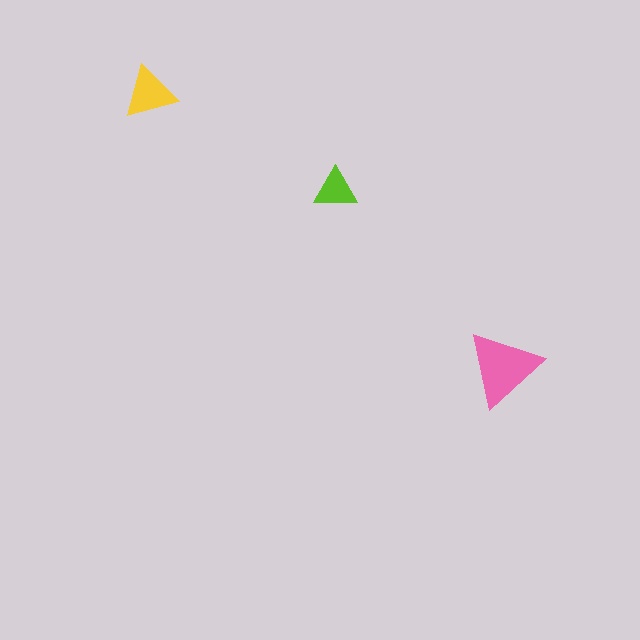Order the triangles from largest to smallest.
the pink one, the yellow one, the lime one.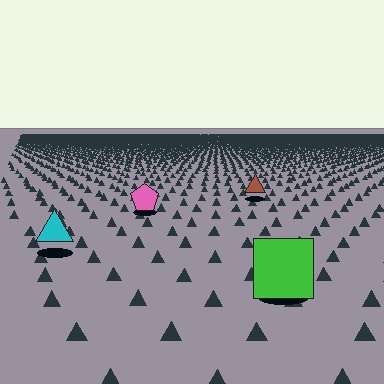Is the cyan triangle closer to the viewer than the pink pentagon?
Yes. The cyan triangle is closer — you can tell from the texture gradient: the ground texture is coarser near it.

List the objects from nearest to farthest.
From nearest to farthest: the green square, the cyan triangle, the pink pentagon, the brown triangle.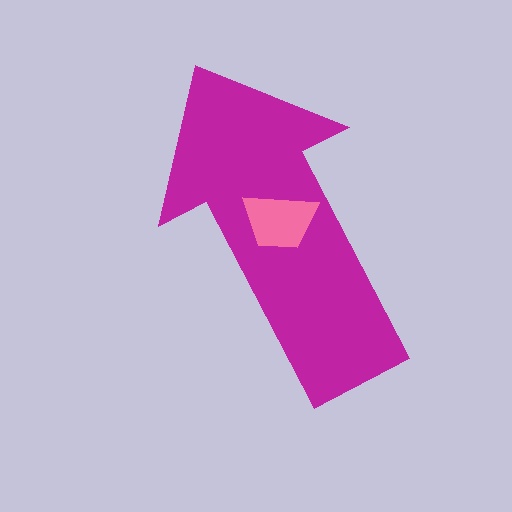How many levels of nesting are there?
2.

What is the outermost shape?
The magenta arrow.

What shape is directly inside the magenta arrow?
The pink trapezoid.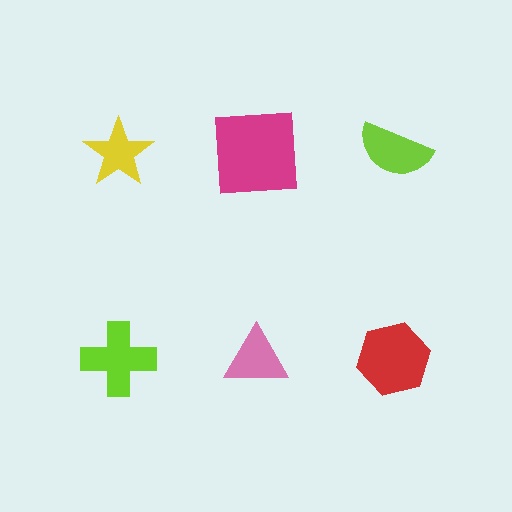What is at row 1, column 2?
A magenta square.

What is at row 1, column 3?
A lime semicircle.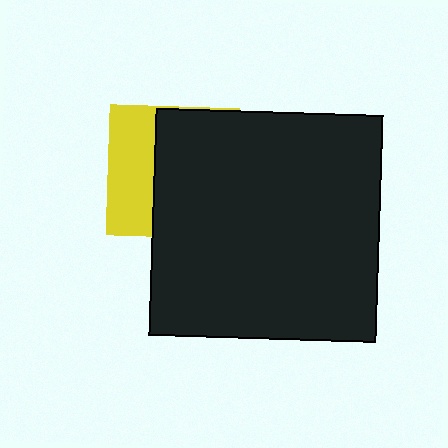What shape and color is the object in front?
The object in front is a black rectangle.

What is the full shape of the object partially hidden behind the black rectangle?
The partially hidden object is a yellow square.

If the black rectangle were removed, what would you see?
You would see the complete yellow square.